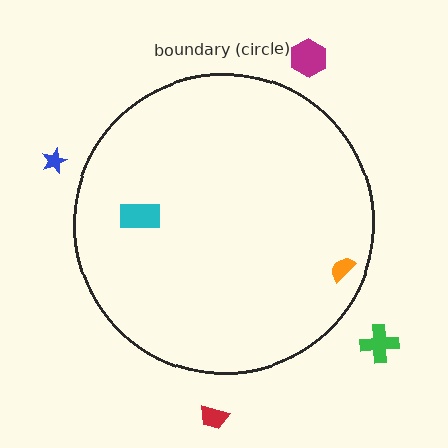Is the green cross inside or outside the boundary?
Outside.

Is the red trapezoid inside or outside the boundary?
Outside.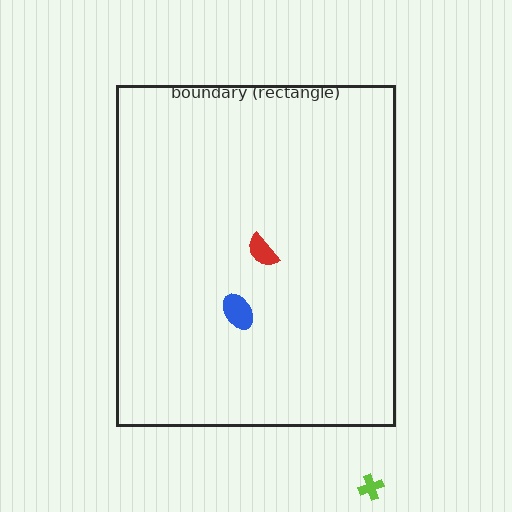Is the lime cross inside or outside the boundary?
Outside.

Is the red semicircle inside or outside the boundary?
Inside.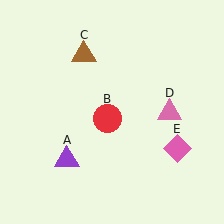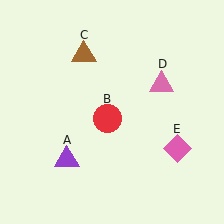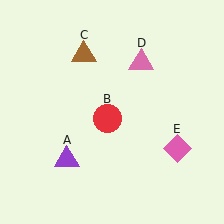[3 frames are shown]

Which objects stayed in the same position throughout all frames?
Purple triangle (object A) and red circle (object B) and brown triangle (object C) and pink diamond (object E) remained stationary.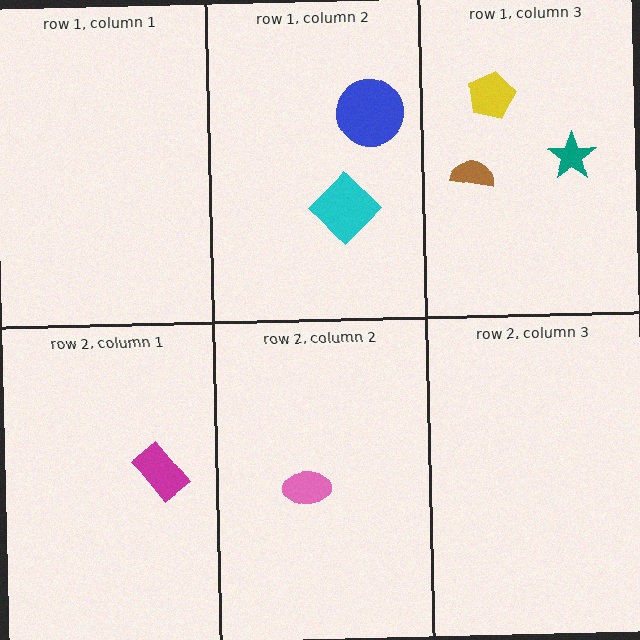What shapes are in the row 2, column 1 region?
The magenta rectangle.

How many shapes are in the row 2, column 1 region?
1.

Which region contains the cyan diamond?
The row 1, column 2 region.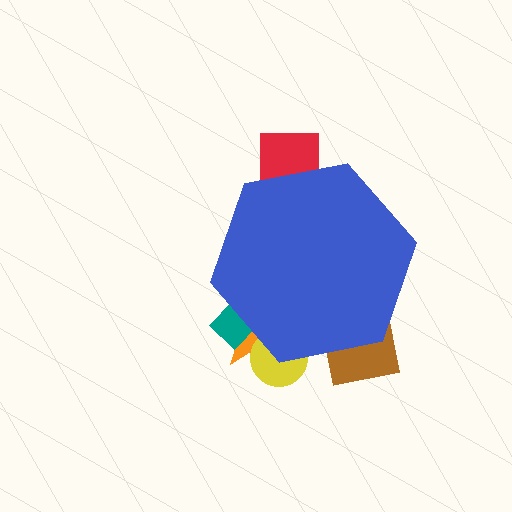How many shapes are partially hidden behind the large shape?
5 shapes are partially hidden.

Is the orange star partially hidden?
Yes, the orange star is partially hidden behind the blue hexagon.